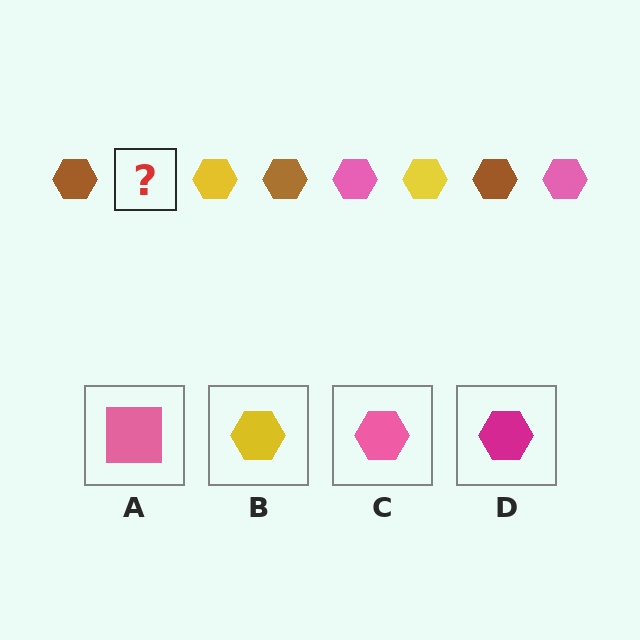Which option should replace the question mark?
Option C.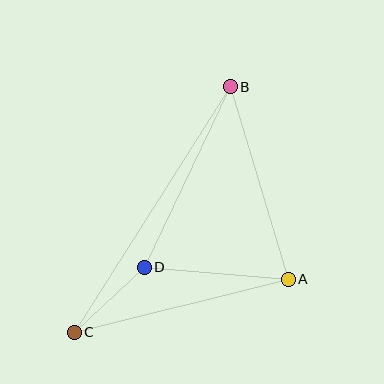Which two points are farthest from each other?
Points B and C are farthest from each other.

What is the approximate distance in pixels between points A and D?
The distance between A and D is approximately 145 pixels.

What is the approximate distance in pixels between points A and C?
The distance between A and C is approximately 220 pixels.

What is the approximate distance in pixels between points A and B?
The distance between A and B is approximately 201 pixels.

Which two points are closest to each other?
Points C and D are closest to each other.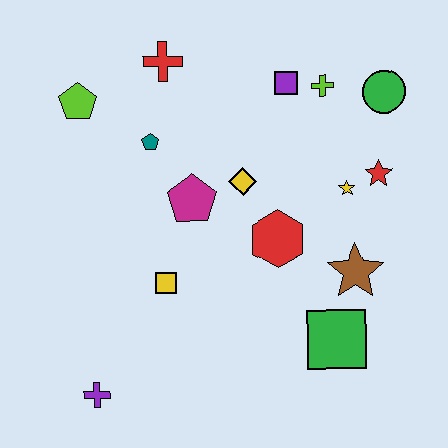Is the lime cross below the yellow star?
No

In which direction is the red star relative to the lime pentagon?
The red star is to the right of the lime pentagon.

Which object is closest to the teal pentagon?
The magenta pentagon is closest to the teal pentagon.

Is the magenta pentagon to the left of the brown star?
Yes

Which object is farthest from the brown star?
The lime pentagon is farthest from the brown star.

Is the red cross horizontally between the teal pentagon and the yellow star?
Yes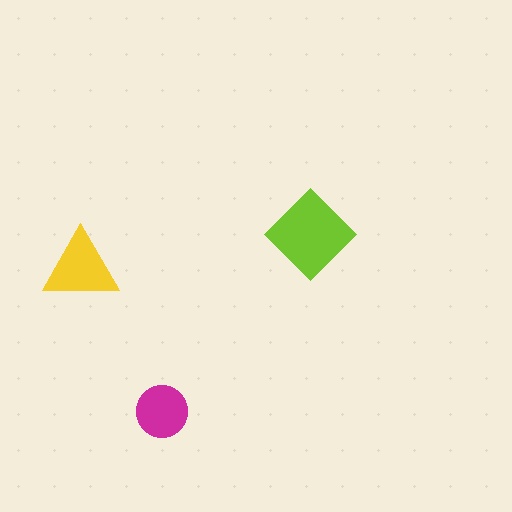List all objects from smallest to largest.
The magenta circle, the yellow triangle, the lime diamond.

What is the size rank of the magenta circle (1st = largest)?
3rd.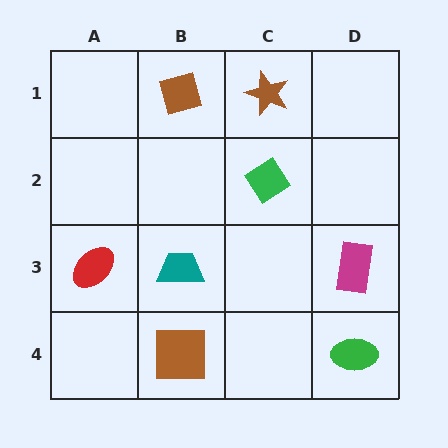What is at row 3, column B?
A teal trapezoid.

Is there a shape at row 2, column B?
No, that cell is empty.